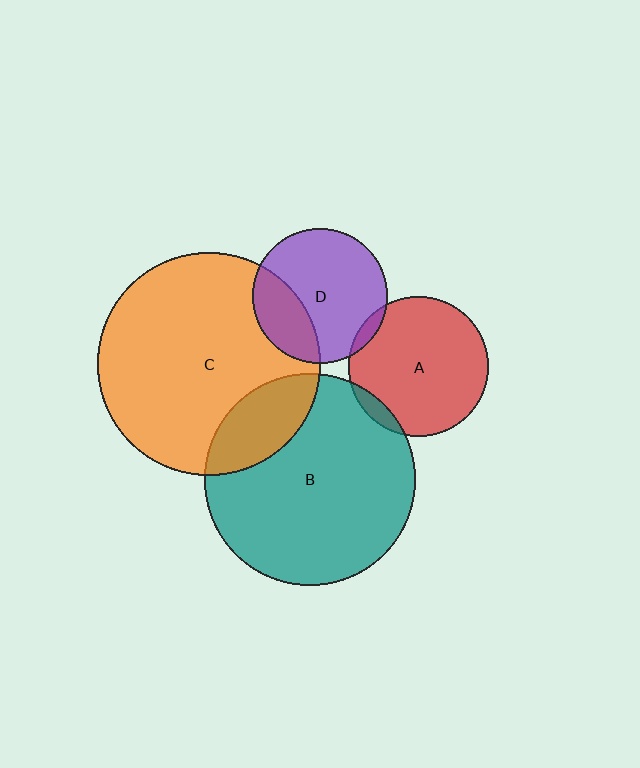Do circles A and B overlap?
Yes.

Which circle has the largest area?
Circle C (orange).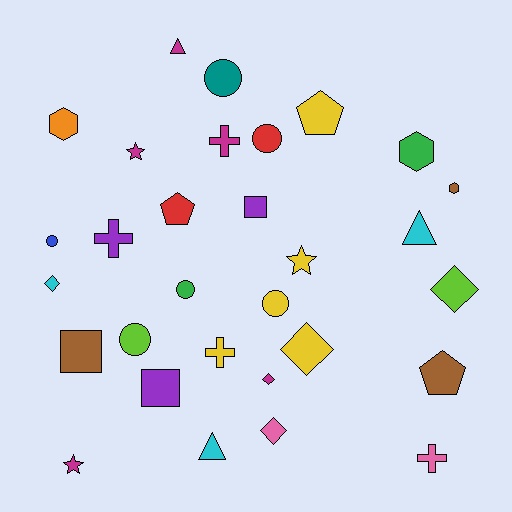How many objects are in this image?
There are 30 objects.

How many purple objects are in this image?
There are 3 purple objects.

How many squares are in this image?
There are 3 squares.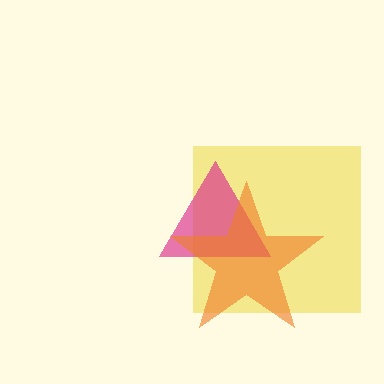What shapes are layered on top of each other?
The layered shapes are: a yellow square, a magenta triangle, an orange star.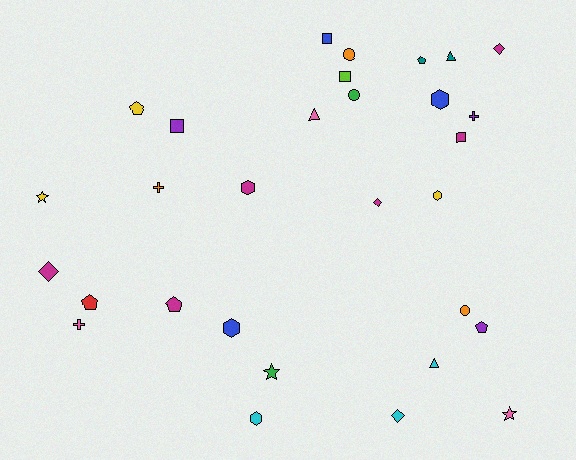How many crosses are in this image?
There are 3 crosses.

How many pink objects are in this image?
There are 3 pink objects.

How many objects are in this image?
There are 30 objects.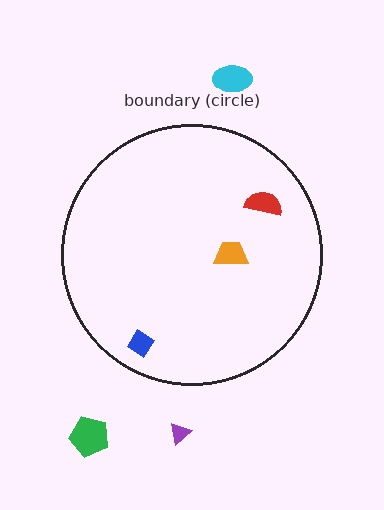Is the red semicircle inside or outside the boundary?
Inside.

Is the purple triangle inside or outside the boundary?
Outside.